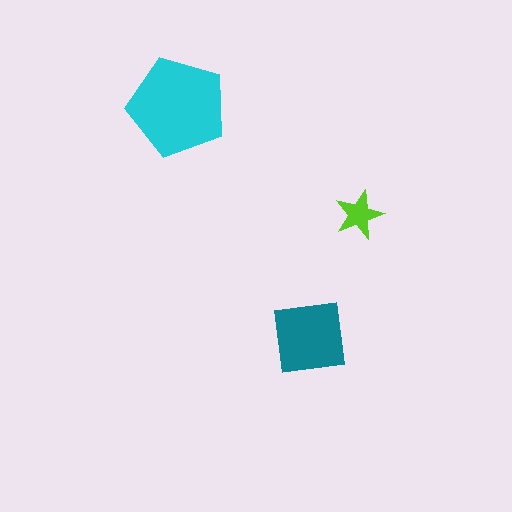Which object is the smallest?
The lime star.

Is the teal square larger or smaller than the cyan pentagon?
Smaller.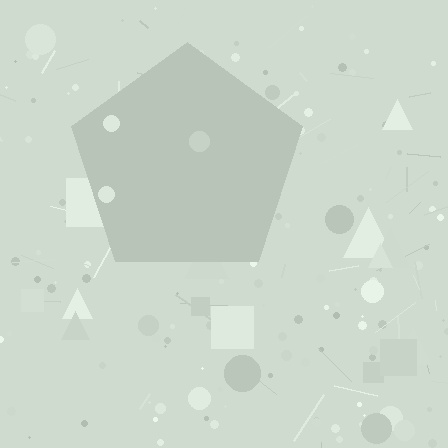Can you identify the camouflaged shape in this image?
The camouflaged shape is a pentagon.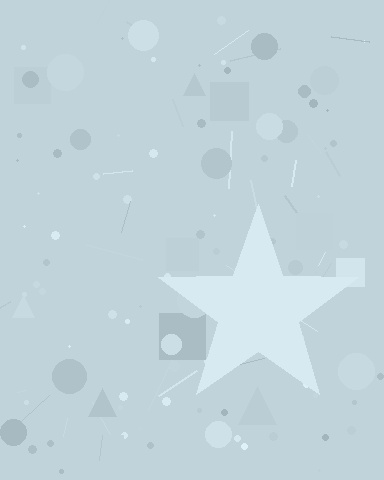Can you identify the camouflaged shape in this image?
The camouflaged shape is a star.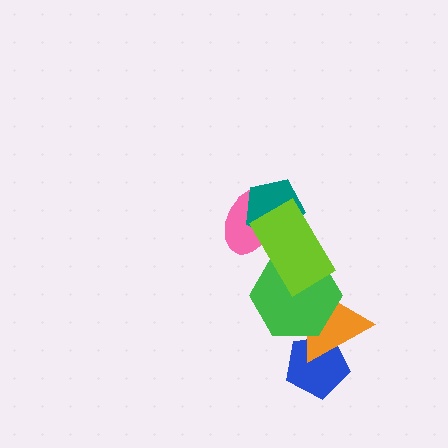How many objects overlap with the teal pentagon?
2 objects overlap with the teal pentagon.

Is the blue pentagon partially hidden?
Yes, it is partially covered by another shape.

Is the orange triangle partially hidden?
Yes, it is partially covered by another shape.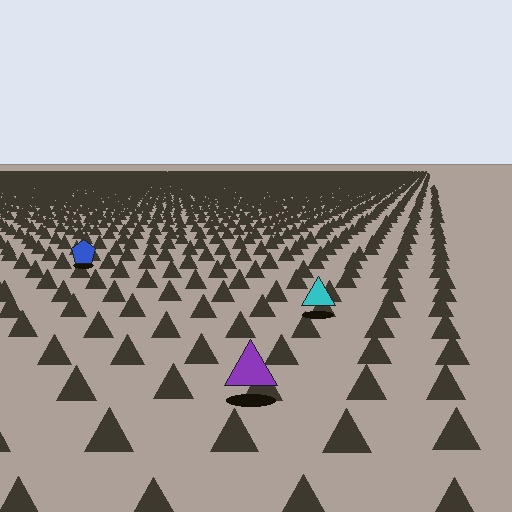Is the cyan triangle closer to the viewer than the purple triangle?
No. The purple triangle is closer — you can tell from the texture gradient: the ground texture is coarser near it.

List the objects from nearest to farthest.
From nearest to farthest: the purple triangle, the cyan triangle, the blue pentagon.